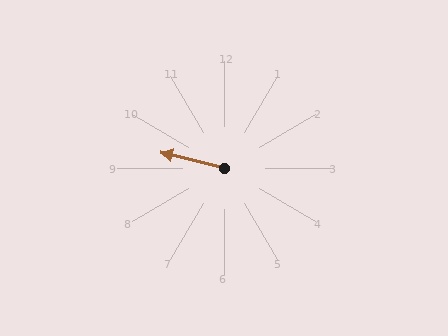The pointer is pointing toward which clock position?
Roughly 9 o'clock.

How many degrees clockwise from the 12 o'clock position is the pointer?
Approximately 284 degrees.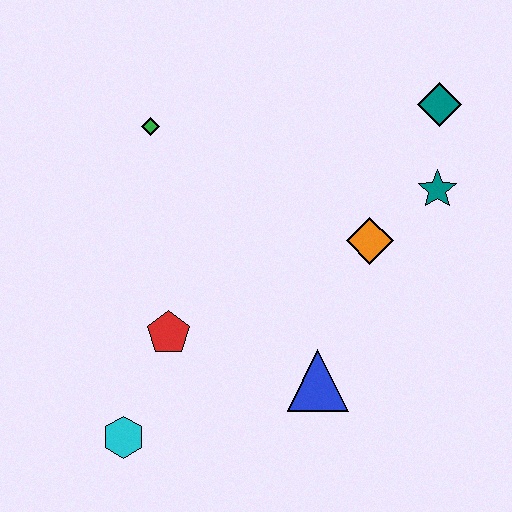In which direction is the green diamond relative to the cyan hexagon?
The green diamond is above the cyan hexagon.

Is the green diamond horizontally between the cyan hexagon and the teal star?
Yes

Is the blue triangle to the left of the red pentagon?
No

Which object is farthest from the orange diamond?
The cyan hexagon is farthest from the orange diamond.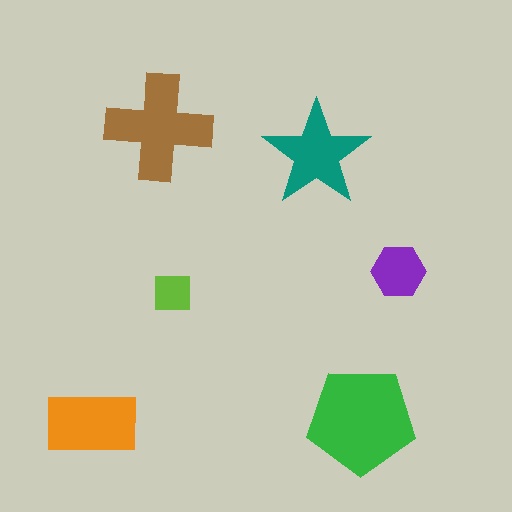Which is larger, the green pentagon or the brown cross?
The green pentagon.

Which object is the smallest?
The lime square.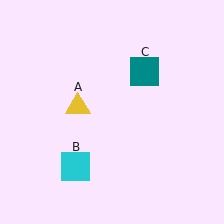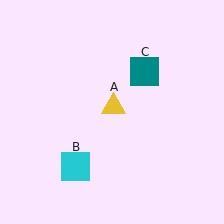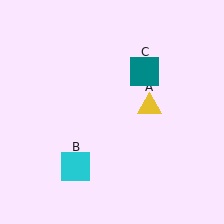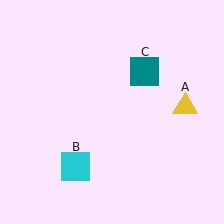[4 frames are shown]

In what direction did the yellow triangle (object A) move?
The yellow triangle (object A) moved right.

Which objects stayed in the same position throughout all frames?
Cyan square (object B) and teal square (object C) remained stationary.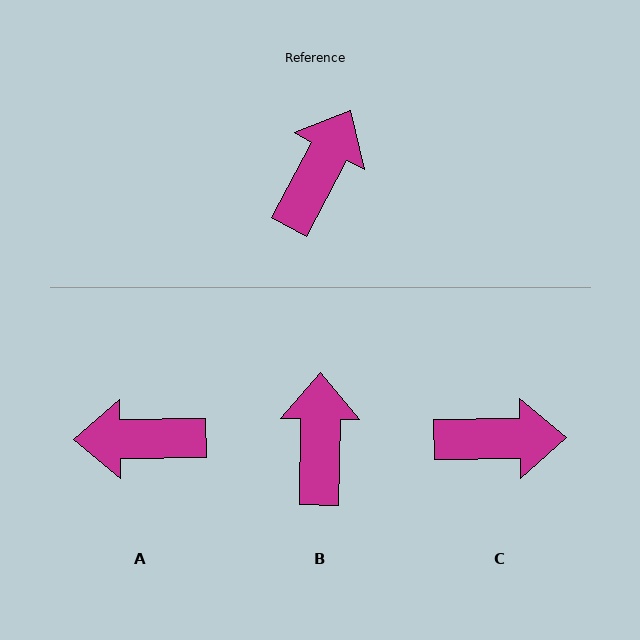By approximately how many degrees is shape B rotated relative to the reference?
Approximately 27 degrees counter-clockwise.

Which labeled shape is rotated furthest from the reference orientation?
A, about 119 degrees away.